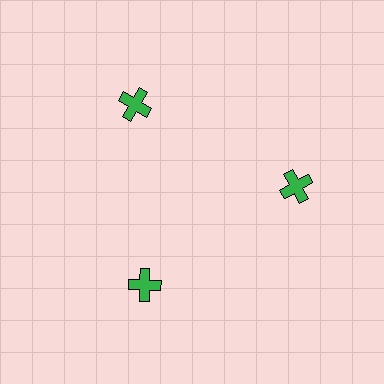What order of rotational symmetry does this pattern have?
This pattern has 3-fold rotational symmetry.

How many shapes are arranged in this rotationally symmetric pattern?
There are 3 shapes, arranged in 3 groups of 1.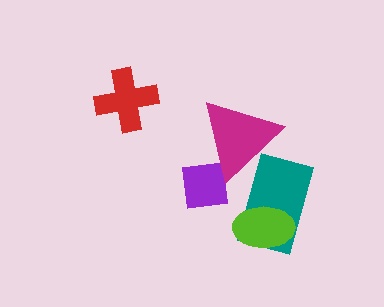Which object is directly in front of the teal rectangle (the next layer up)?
The lime ellipse is directly in front of the teal rectangle.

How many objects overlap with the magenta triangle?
2 objects overlap with the magenta triangle.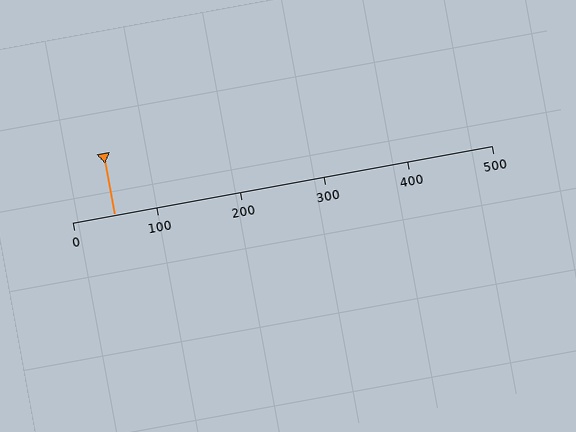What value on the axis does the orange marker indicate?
The marker indicates approximately 50.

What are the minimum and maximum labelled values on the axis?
The axis runs from 0 to 500.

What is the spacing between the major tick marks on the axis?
The major ticks are spaced 100 apart.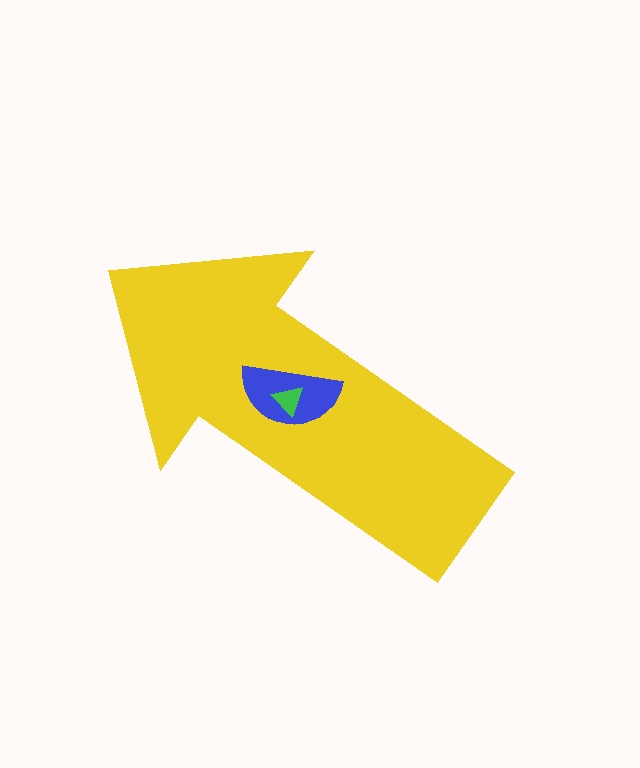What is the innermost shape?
The green triangle.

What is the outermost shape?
The yellow arrow.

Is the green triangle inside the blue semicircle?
Yes.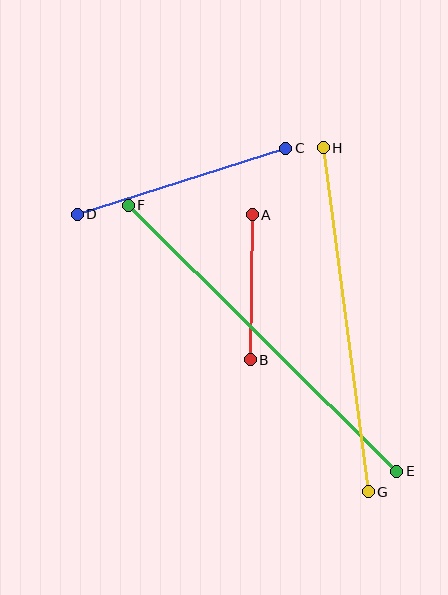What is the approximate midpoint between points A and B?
The midpoint is at approximately (251, 287) pixels.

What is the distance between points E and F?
The distance is approximately 378 pixels.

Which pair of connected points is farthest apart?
Points E and F are farthest apart.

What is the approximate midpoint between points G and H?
The midpoint is at approximately (346, 320) pixels.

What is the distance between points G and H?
The distance is approximately 347 pixels.